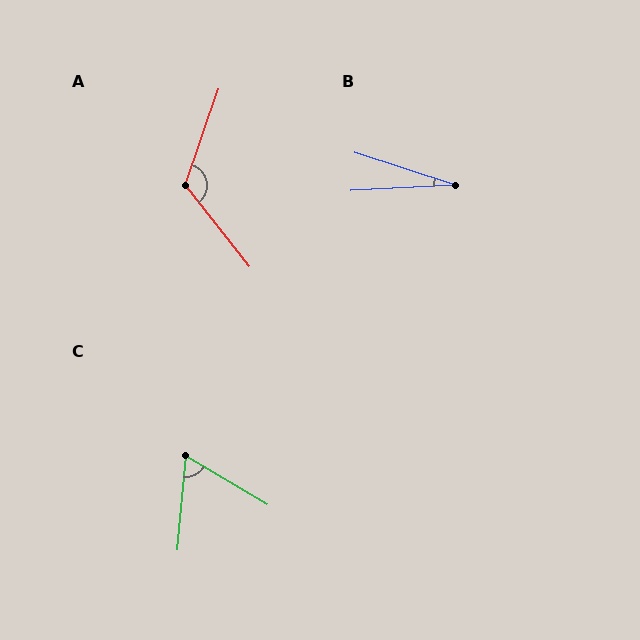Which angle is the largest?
A, at approximately 123 degrees.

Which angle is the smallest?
B, at approximately 21 degrees.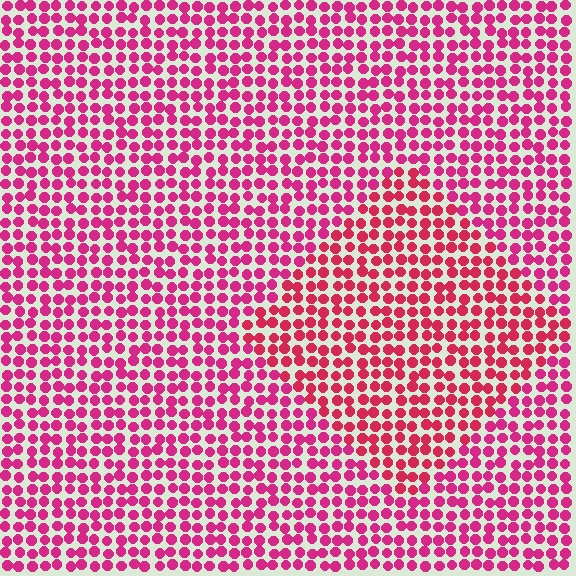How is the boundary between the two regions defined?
The boundary is defined purely by a slight shift in hue (about 18 degrees). Spacing, size, and orientation are identical on both sides.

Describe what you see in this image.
The image is filled with small magenta elements in a uniform arrangement. A diamond-shaped region is visible where the elements are tinted to a slightly different hue, forming a subtle color boundary.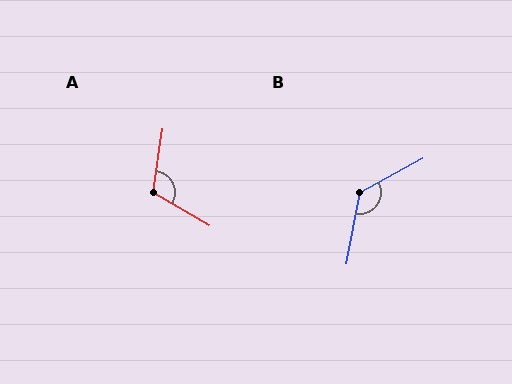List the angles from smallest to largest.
A (112°), B (129°).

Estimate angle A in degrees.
Approximately 112 degrees.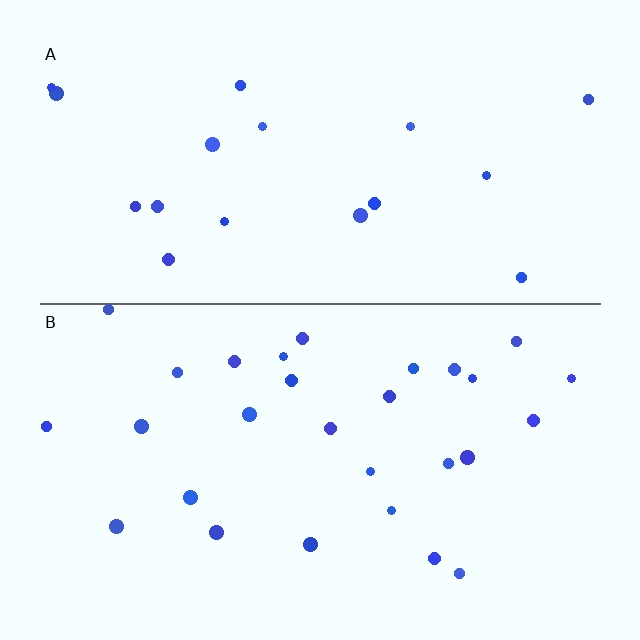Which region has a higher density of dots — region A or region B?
B (the bottom).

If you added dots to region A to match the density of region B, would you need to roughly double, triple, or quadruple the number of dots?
Approximately double.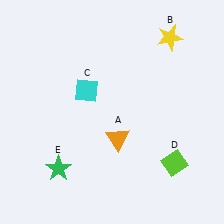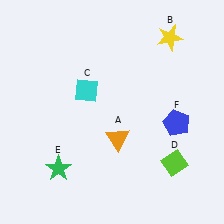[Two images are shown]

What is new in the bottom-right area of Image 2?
A blue pentagon (F) was added in the bottom-right area of Image 2.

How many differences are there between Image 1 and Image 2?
There is 1 difference between the two images.